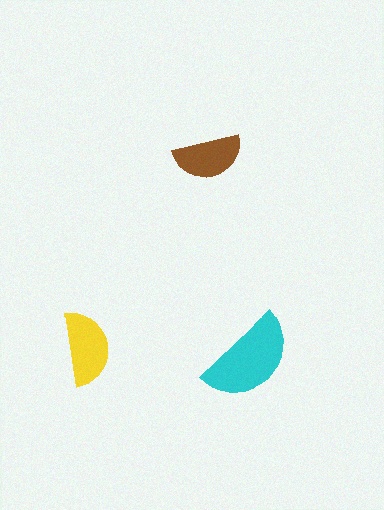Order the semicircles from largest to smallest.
the cyan one, the yellow one, the brown one.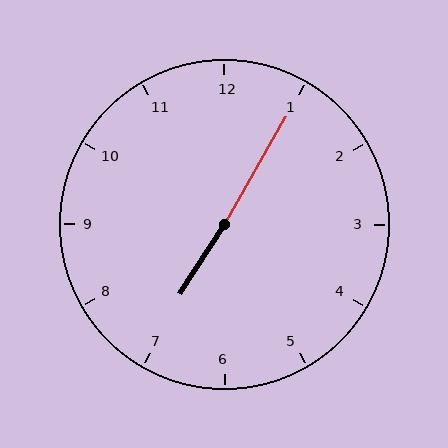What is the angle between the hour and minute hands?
Approximately 178 degrees.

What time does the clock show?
7:05.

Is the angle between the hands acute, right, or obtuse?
It is obtuse.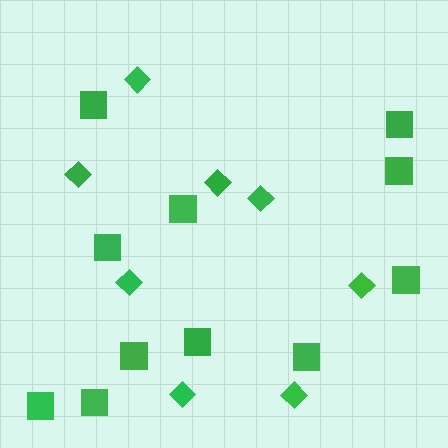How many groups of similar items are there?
There are 2 groups: one group of diamonds (8) and one group of squares (11).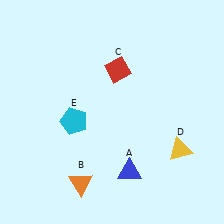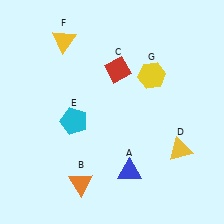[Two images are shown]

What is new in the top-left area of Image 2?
A yellow triangle (F) was added in the top-left area of Image 2.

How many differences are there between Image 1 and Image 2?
There are 2 differences between the two images.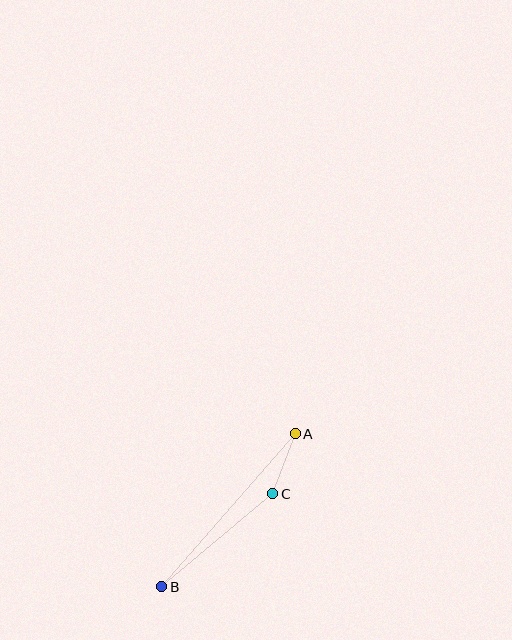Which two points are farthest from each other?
Points A and B are farthest from each other.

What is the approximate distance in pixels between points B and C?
The distance between B and C is approximately 144 pixels.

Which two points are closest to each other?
Points A and C are closest to each other.